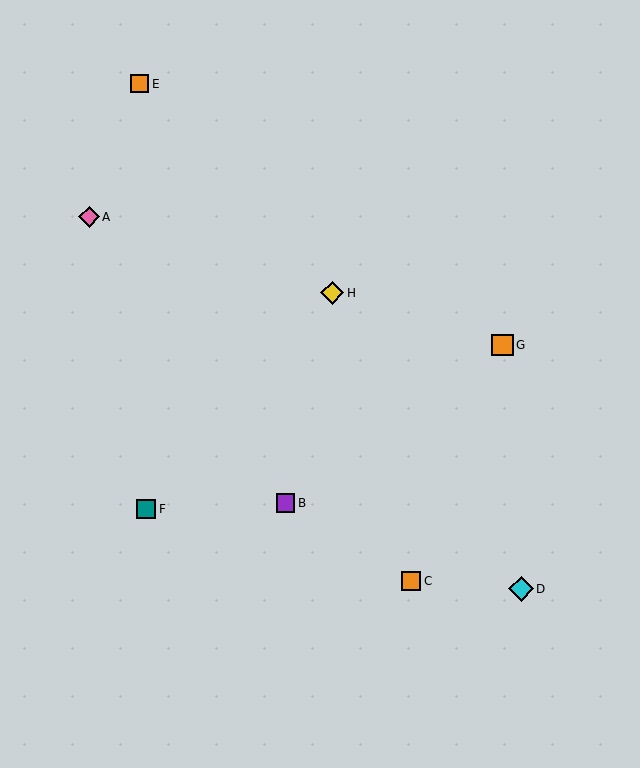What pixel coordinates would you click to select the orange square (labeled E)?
Click at (139, 84) to select the orange square E.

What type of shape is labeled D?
Shape D is a cyan diamond.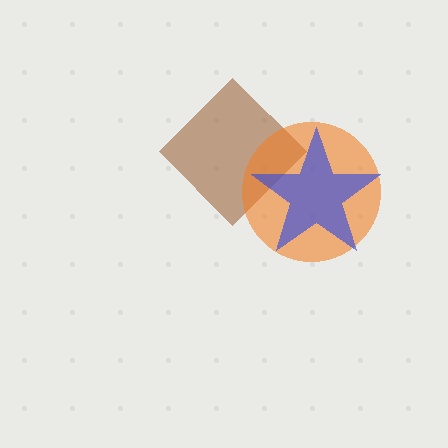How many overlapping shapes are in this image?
There are 3 overlapping shapes in the image.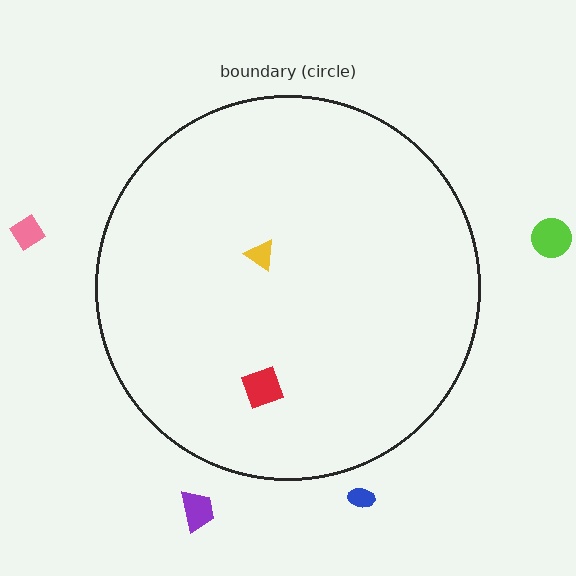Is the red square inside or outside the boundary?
Inside.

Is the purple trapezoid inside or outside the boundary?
Outside.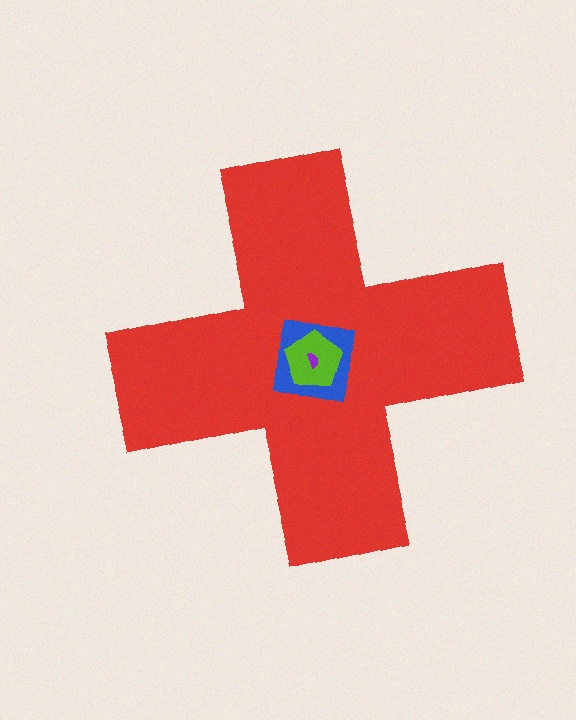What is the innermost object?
The purple semicircle.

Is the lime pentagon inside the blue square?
Yes.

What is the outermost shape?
The red cross.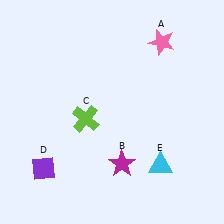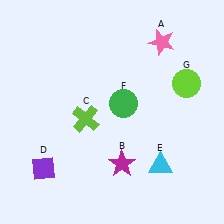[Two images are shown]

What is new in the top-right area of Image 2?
A green circle (F) was added in the top-right area of Image 2.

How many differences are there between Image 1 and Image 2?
There are 2 differences between the two images.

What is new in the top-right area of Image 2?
A lime circle (G) was added in the top-right area of Image 2.